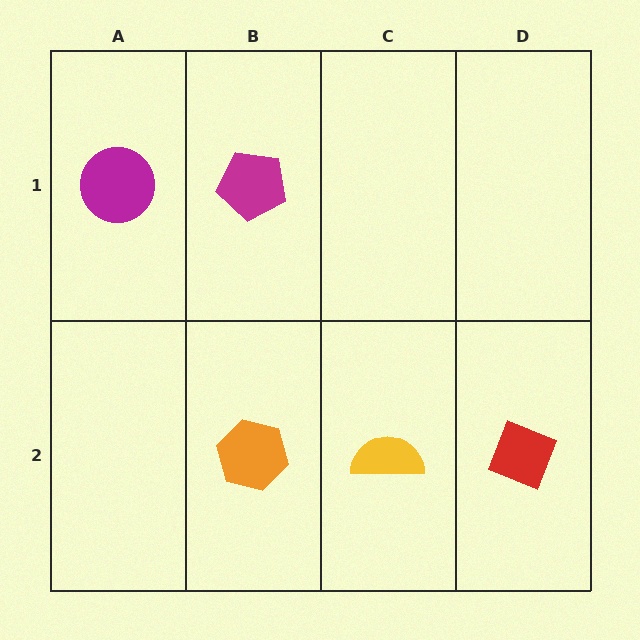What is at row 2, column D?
A red diamond.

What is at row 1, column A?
A magenta circle.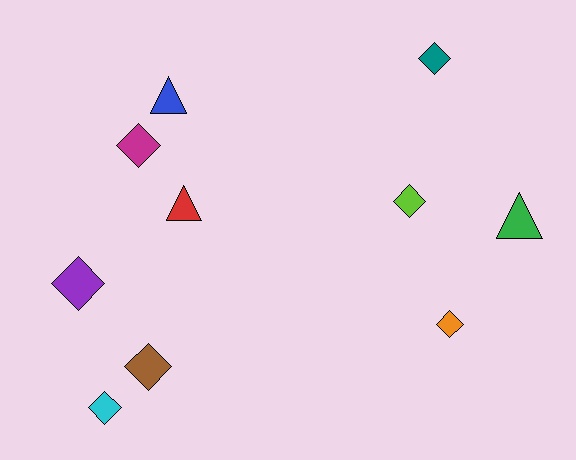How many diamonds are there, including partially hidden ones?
There are 7 diamonds.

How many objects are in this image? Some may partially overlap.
There are 10 objects.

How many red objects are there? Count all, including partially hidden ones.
There is 1 red object.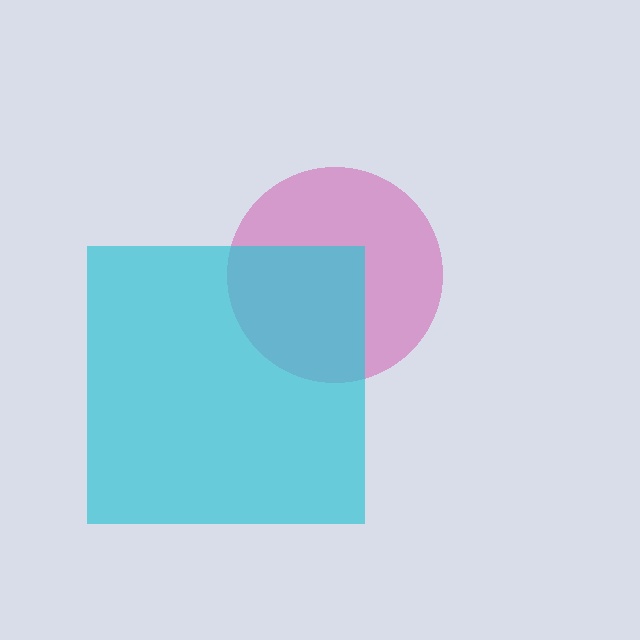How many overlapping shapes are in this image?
There are 2 overlapping shapes in the image.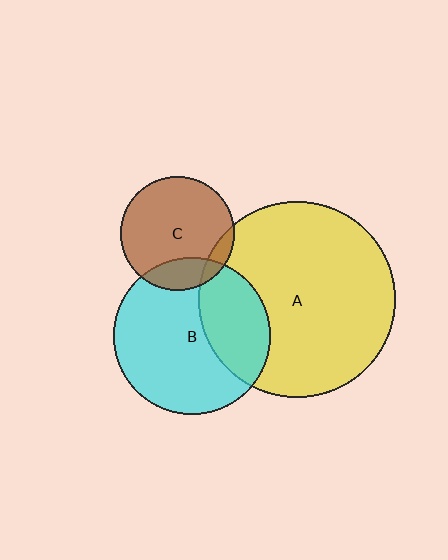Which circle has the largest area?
Circle A (yellow).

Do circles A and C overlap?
Yes.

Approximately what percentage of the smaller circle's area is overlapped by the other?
Approximately 10%.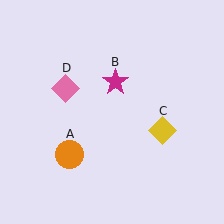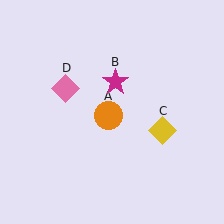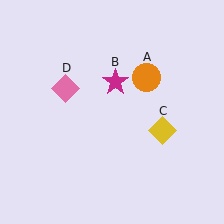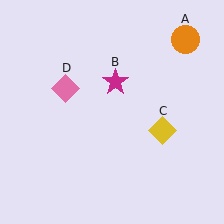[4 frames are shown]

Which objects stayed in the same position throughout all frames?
Magenta star (object B) and yellow diamond (object C) and pink diamond (object D) remained stationary.